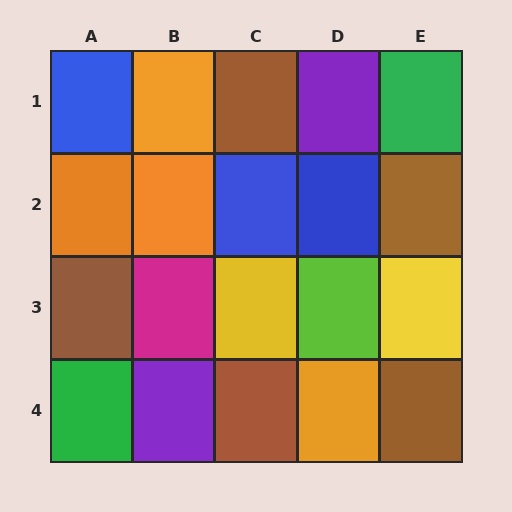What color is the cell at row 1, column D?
Purple.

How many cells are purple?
2 cells are purple.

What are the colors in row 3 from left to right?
Brown, magenta, yellow, lime, yellow.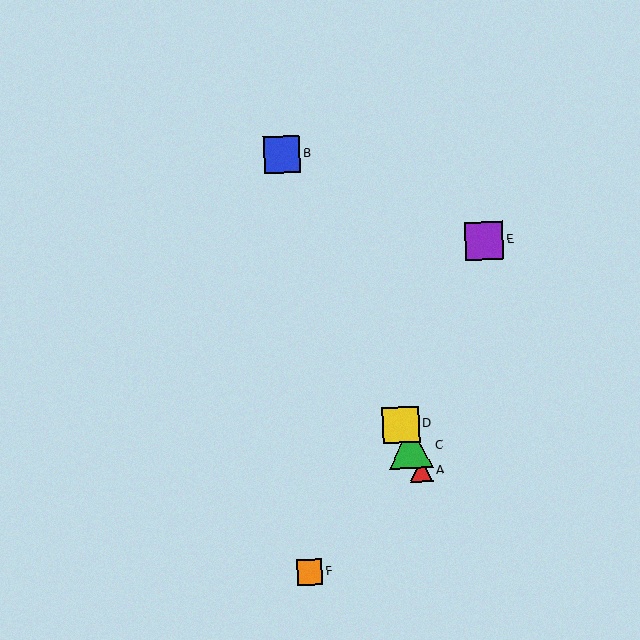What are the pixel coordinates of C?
Object C is at (410, 446).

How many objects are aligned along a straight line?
4 objects (A, B, C, D) are aligned along a straight line.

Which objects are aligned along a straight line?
Objects A, B, C, D are aligned along a straight line.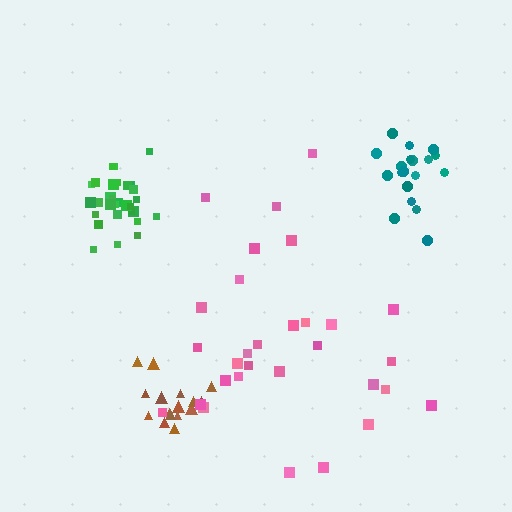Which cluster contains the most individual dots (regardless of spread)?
Pink (31).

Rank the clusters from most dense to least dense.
green, teal, brown, pink.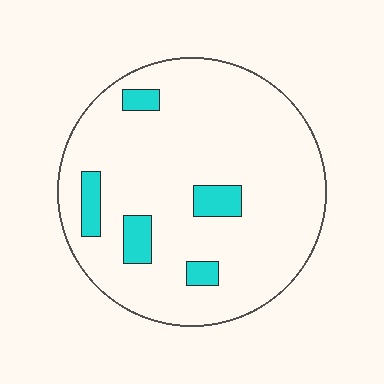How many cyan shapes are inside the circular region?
5.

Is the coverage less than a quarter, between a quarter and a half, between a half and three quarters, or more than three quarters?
Less than a quarter.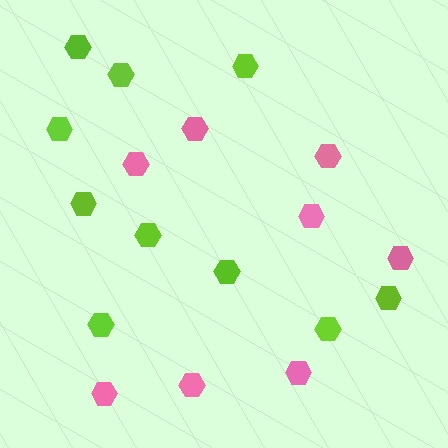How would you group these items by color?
There are 2 groups: one group of lime hexagons (10) and one group of pink hexagons (8).